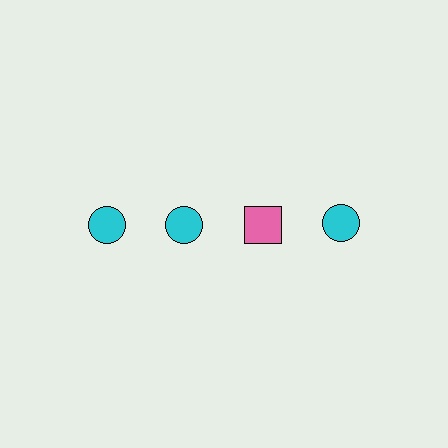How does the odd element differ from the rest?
It differs in both color (pink instead of cyan) and shape (square instead of circle).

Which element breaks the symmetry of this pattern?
The pink square in the top row, center column breaks the symmetry. All other shapes are cyan circles.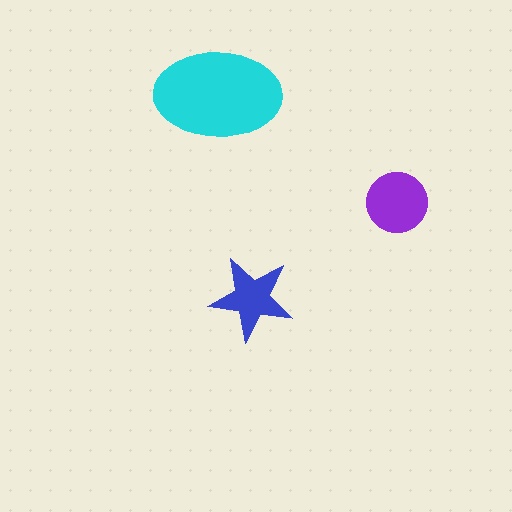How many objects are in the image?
There are 3 objects in the image.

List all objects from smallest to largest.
The blue star, the purple circle, the cyan ellipse.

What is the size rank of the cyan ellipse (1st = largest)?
1st.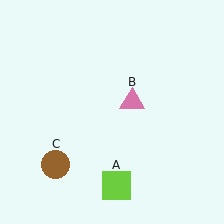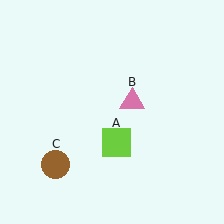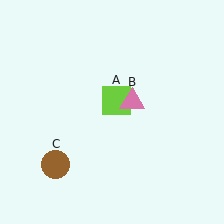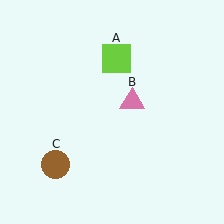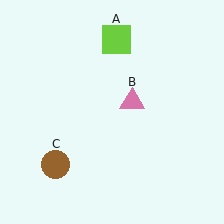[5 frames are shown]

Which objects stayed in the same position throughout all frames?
Pink triangle (object B) and brown circle (object C) remained stationary.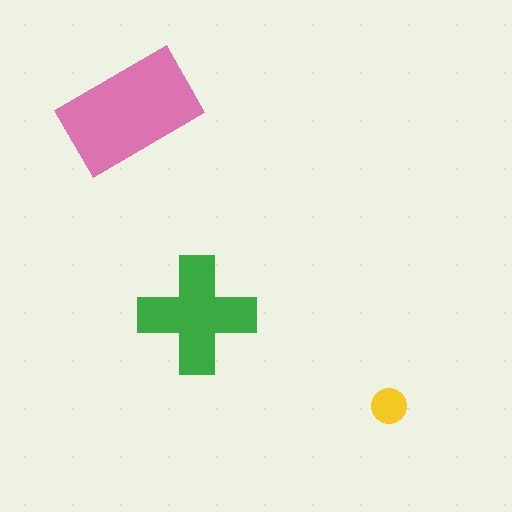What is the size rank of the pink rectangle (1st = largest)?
1st.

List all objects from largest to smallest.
The pink rectangle, the green cross, the yellow circle.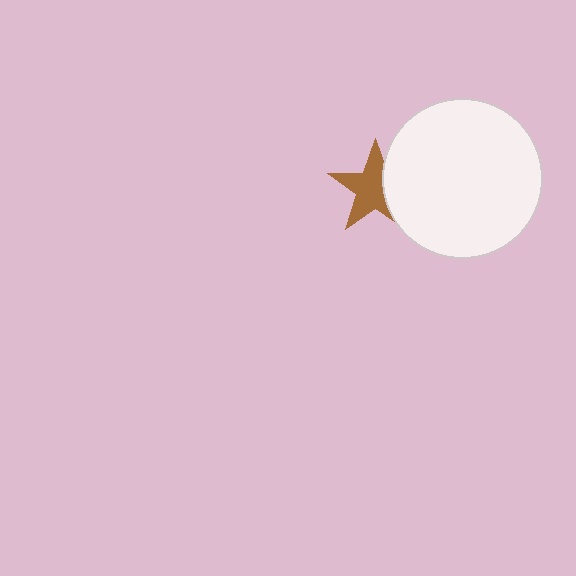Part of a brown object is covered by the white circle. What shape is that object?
It is a star.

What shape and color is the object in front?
The object in front is a white circle.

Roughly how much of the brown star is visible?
Most of it is visible (roughly 69%).